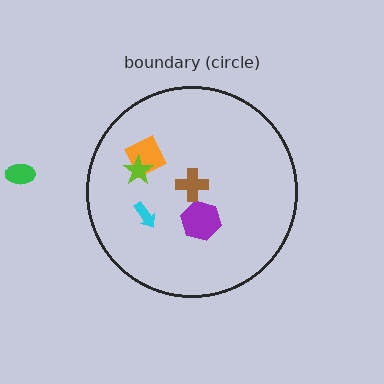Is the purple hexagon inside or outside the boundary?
Inside.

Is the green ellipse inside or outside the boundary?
Outside.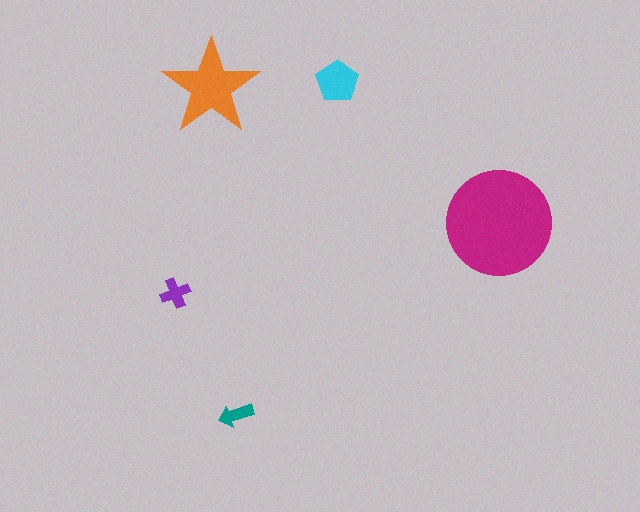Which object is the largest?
The magenta circle.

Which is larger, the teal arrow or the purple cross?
The purple cross.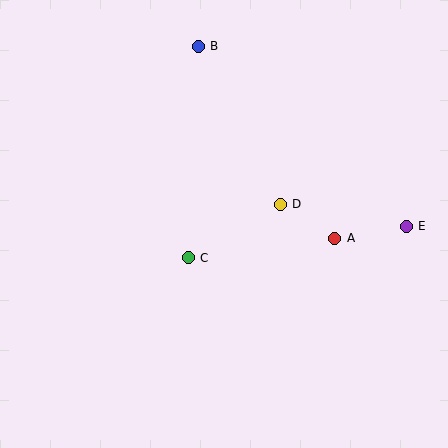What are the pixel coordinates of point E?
Point E is at (406, 226).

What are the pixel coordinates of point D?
Point D is at (280, 204).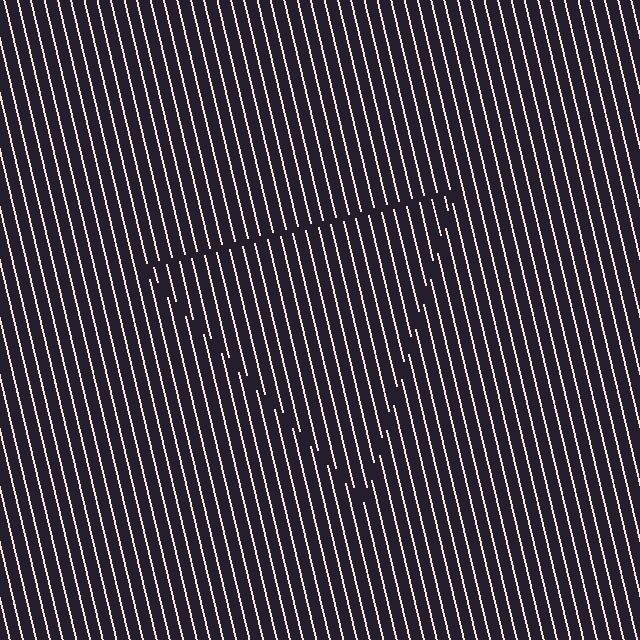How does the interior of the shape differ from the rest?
The interior of the shape contains the same grating, shifted by half a period — the contour is defined by the phase discontinuity where line-ends from the inner and outer gratings abut.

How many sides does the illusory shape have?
3 sides — the line-ends trace a triangle.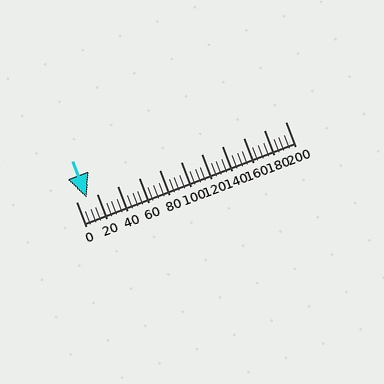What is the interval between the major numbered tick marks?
The major tick marks are spaced 20 units apart.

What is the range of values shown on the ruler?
The ruler shows values from 0 to 200.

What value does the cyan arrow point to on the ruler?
The cyan arrow points to approximately 11.